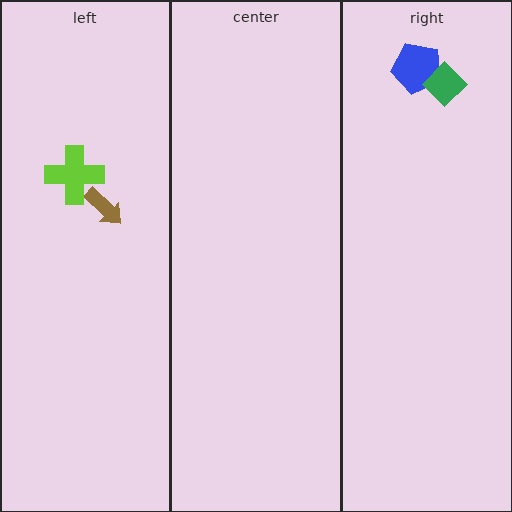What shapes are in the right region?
The blue pentagon, the green diamond.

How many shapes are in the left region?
2.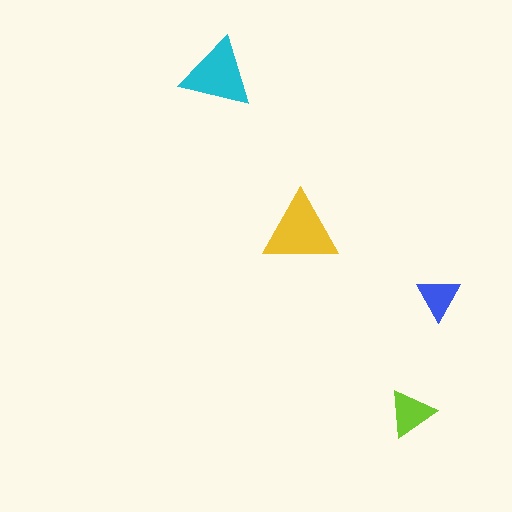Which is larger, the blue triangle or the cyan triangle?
The cyan one.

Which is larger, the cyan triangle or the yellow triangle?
The yellow one.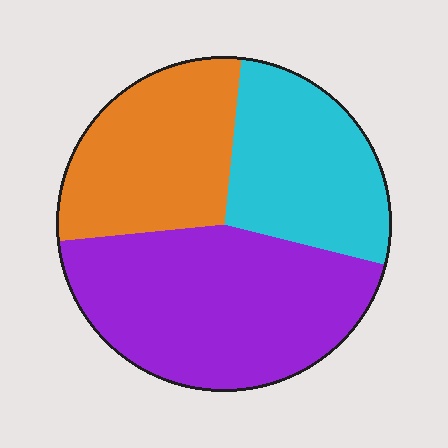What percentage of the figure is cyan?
Cyan covers around 25% of the figure.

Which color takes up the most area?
Purple, at roughly 45%.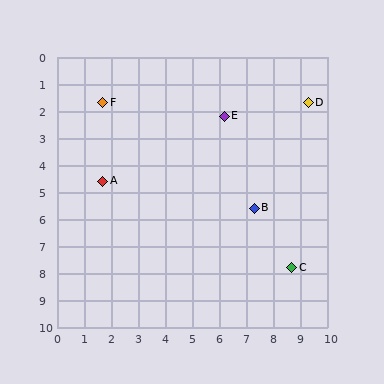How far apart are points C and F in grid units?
Points C and F are about 9.3 grid units apart.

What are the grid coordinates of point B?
Point B is at approximately (7.3, 5.6).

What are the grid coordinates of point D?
Point D is at approximately (9.3, 1.7).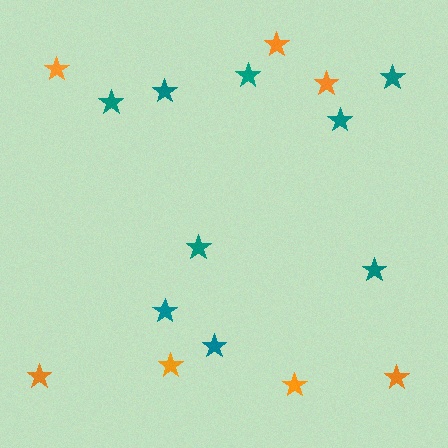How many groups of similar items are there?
There are 2 groups: one group of teal stars (9) and one group of orange stars (7).